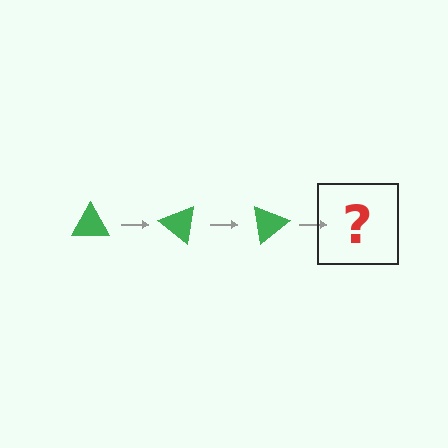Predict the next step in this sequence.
The next step is a green triangle rotated 120 degrees.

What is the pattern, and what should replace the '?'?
The pattern is that the triangle rotates 40 degrees each step. The '?' should be a green triangle rotated 120 degrees.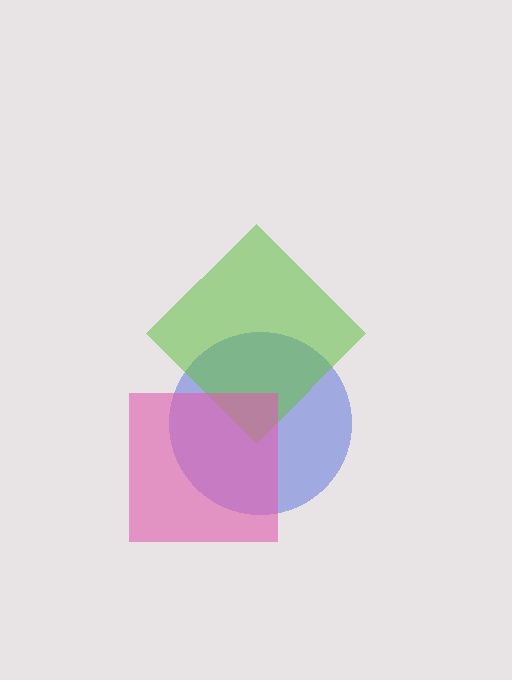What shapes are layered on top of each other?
The layered shapes are: a blue circle, a lime diamond, a pink square.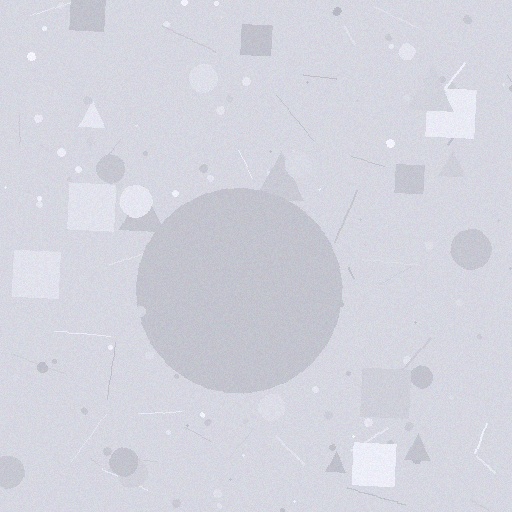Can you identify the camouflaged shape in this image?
The camouflaged shape is a circle.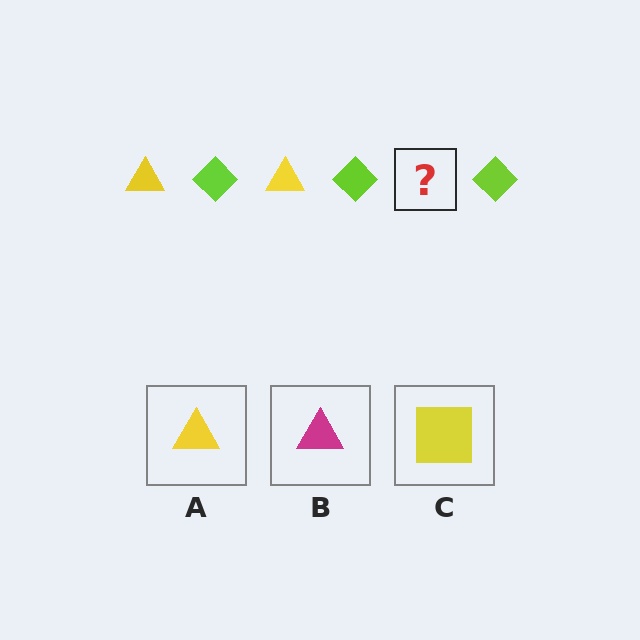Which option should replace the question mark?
Option A.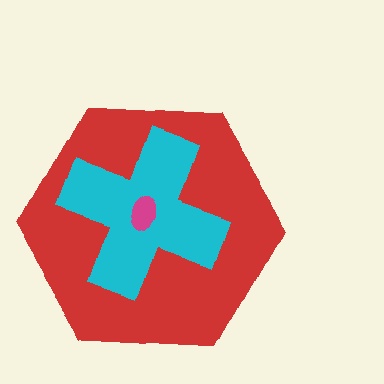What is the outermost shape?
The red hexagon.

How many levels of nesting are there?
3.